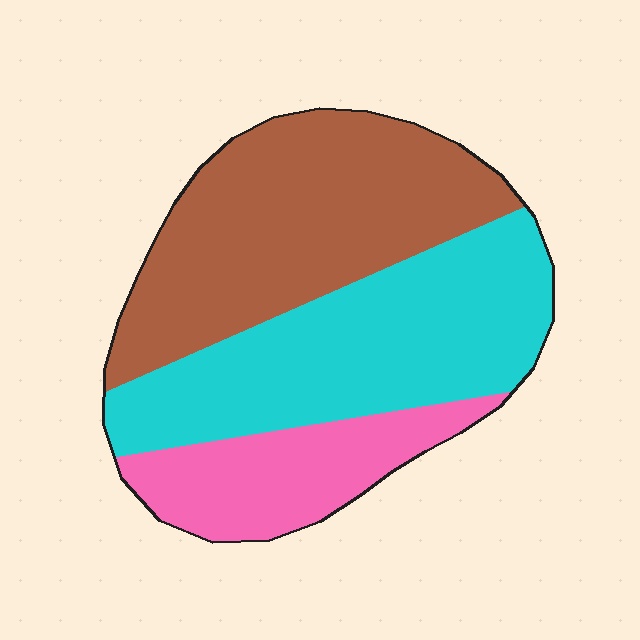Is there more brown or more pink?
Brown.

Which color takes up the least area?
Pink, at roughly 20%.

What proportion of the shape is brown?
Brown covers around 40% of the shape.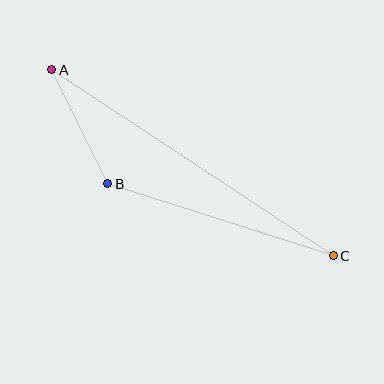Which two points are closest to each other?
Points A and B are closest to each other.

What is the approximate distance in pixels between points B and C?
The distance between B and C is approximately 237 pixels.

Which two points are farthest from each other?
Points A and C are farthest from each other.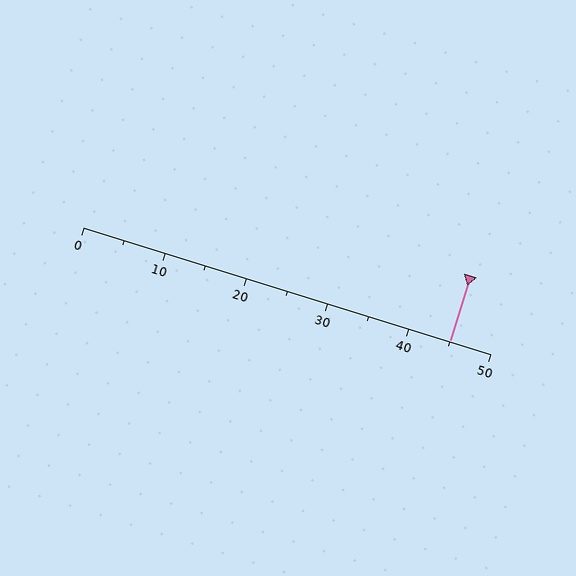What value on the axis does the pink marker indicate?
The marker indicates approximately 45.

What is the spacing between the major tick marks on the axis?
The major ticks are spaced 10 apart.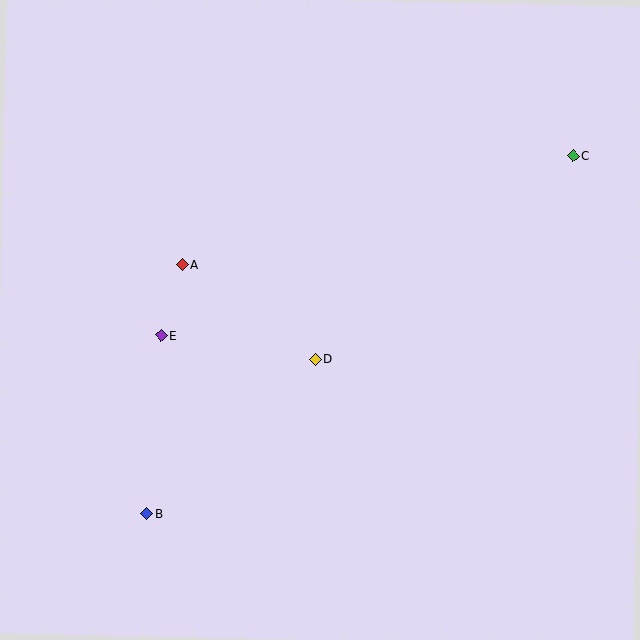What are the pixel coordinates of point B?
Point B is at (147, 514).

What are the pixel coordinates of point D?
Point D is at (315, 359).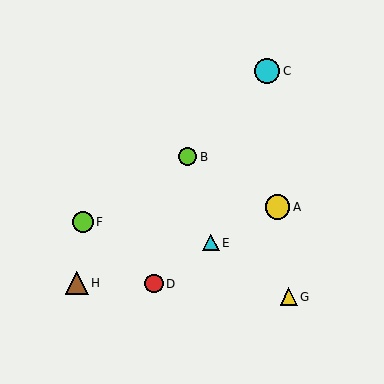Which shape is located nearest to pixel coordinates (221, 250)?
The cyan triangle (labeled E) at (211, 243) is nearest to that location.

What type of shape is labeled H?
Shape H is a brown triangle.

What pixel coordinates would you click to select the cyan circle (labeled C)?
Click at (267, 71) to select the cyan circle C.